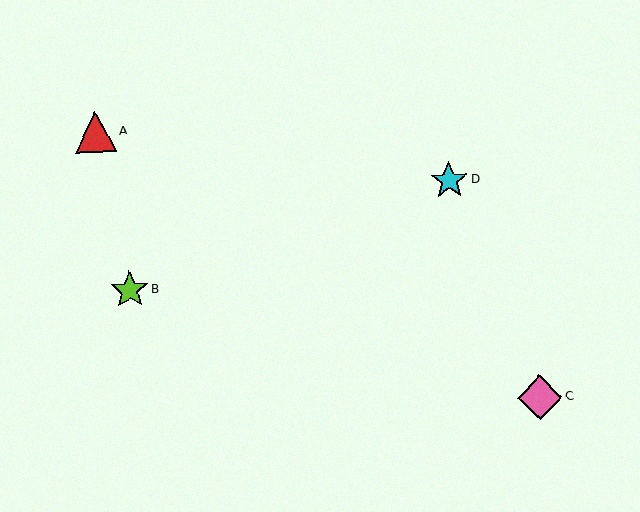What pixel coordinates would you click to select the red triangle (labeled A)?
Click at (95, 132) to select the red triangle A.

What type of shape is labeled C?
Shape C is a pink diamond.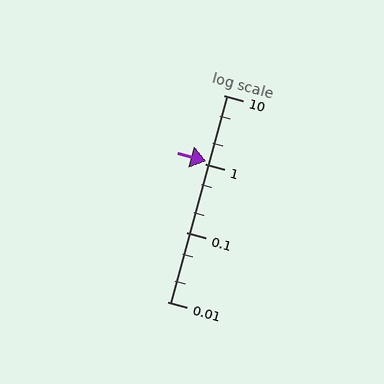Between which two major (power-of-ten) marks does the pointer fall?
The pointer is between 1 and 10.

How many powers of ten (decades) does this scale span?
The scale spans 3 decades, from 0.01 to 10.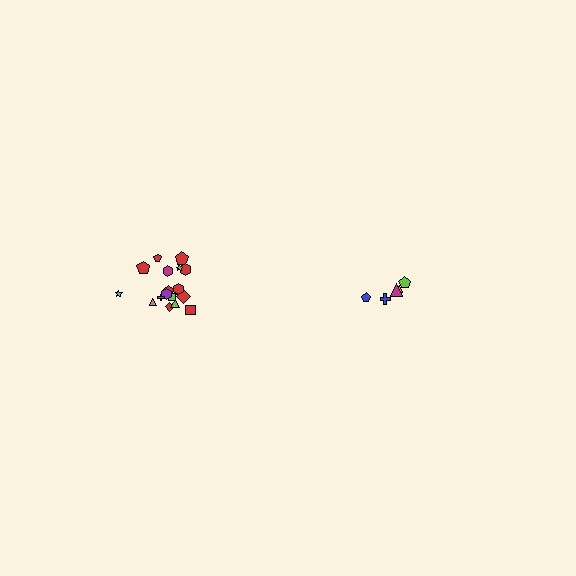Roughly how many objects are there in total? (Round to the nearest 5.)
Roughly 25 objects in total.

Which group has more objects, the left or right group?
The left group.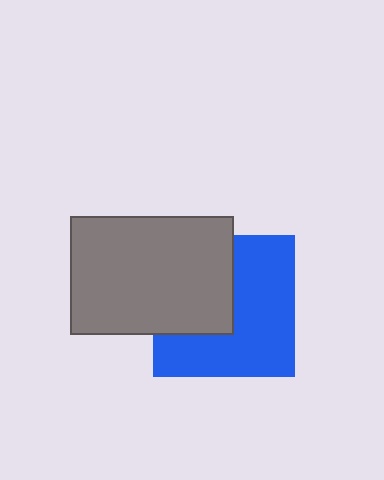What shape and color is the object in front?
The object in front is a gray rectangle.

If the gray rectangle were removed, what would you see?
You would see the complete blue square.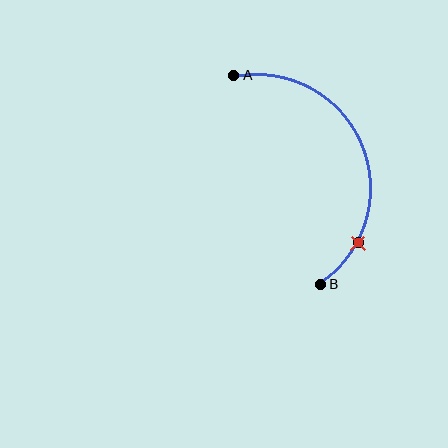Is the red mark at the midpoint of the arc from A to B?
No. The red mark lies on the arc but is closer to endpoint B. The arc midpoint would be at the point on the curve equidistant along the arc from both A and B.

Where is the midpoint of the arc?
The arc midpoint is the point on the curve farthest from the straight line joining A and B. It sits to the right of that line.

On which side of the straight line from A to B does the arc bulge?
The arc bulges to the right of the straight line connecting A and B.